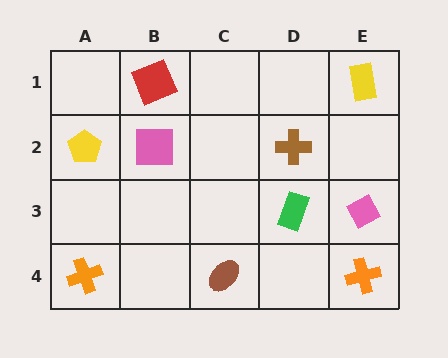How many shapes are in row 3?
2 shapes.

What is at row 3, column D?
A green rectangle.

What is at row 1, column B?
A red square.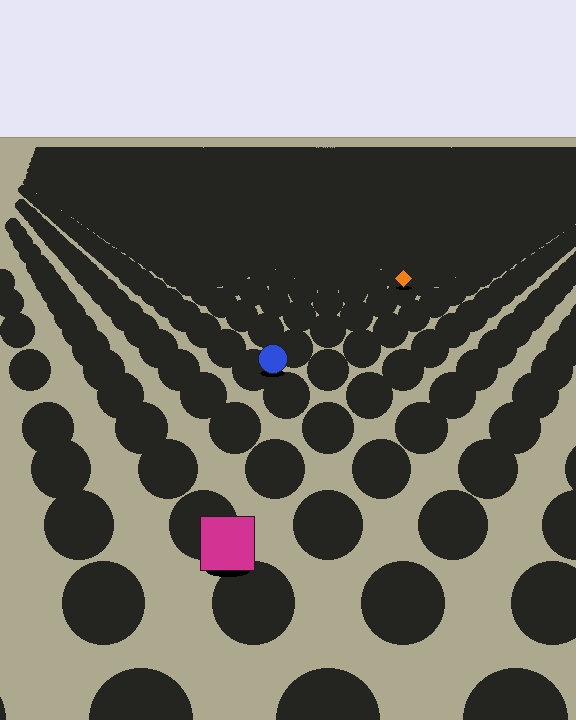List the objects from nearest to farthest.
From nearest to farthest: the magenta square, the blue circle, the orange diamond.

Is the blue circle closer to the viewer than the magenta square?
No. The magenta square is closer — you can tell from the texture gradient: the ground texture is coarser near it.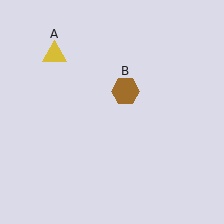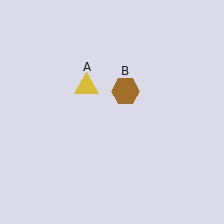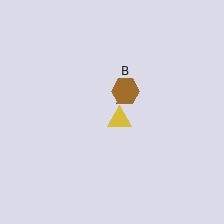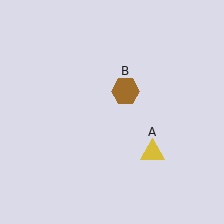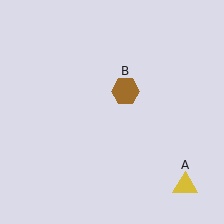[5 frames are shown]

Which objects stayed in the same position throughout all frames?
Brown hexagon (object B) remained stationary.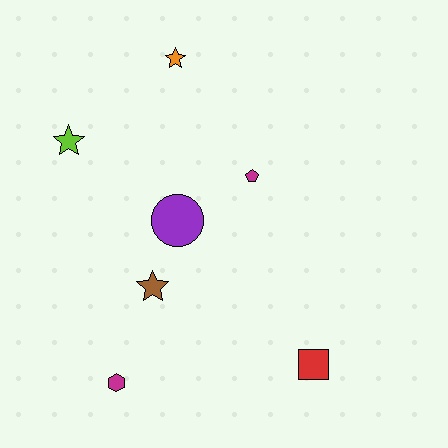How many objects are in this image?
There are 7 objects.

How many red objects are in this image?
There is 1 red object.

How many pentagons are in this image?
There is 1 pentagon.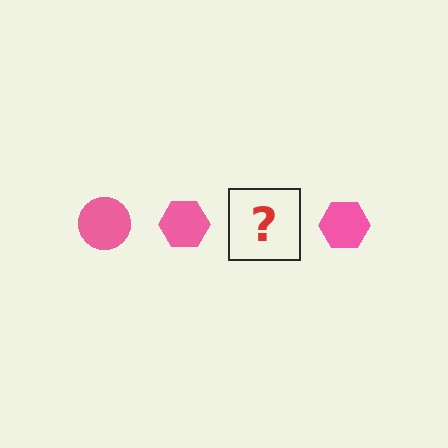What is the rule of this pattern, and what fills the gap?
The rule is that the pattern cycles through circle, hexagon shapes in pink. The gap should be filled with a pink circle.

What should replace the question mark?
The question mark should be replaced with a pink circle.